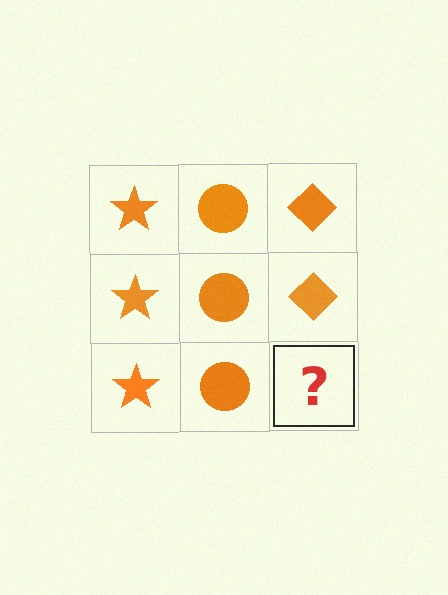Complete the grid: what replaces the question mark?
The question mark should be replaced with an orange diamond.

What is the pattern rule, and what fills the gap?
The rule is that each column has a consistent shape. The gap should be filled with an orange diamond.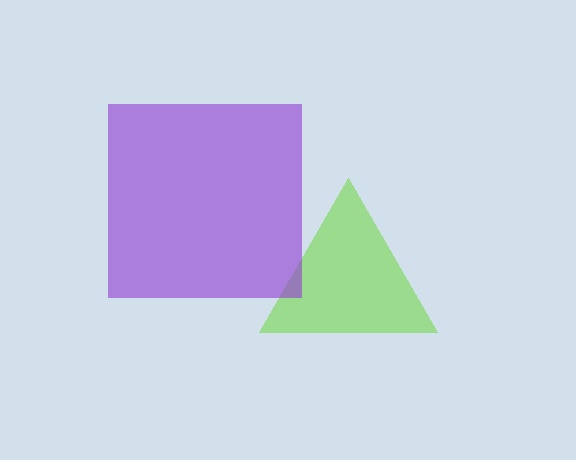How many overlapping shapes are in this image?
There are 2 overlapping shapes in the image.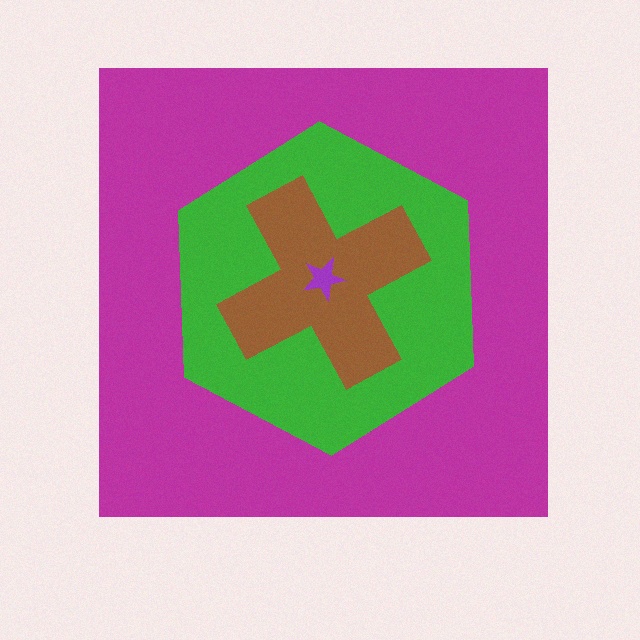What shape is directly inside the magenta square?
The green hexagon.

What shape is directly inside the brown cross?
The purple star.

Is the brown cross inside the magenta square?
Yes.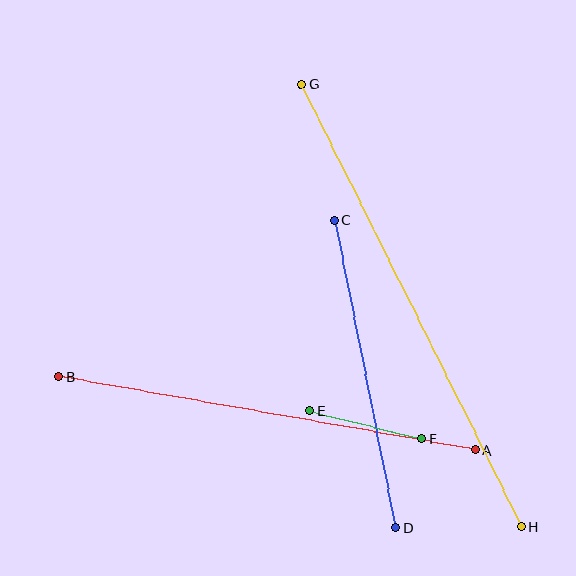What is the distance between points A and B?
The distance is approximately 423 pixels.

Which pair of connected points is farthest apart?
Points G and H are farthest apart.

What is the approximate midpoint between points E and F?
The midpoint is at approximately (366, 425) pixels.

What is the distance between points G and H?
The distance is approximately 494 pixels.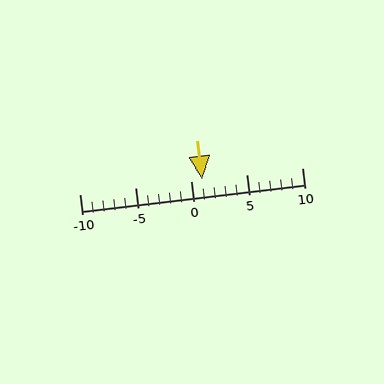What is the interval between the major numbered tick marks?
The major tick marks are spaced 5 units apart.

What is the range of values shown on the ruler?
The ruler shows values from -10 to 10.